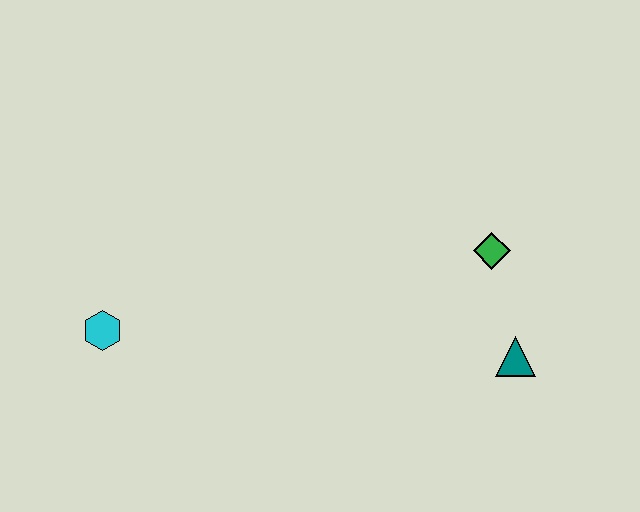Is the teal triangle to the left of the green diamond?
No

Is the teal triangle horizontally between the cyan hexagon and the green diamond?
No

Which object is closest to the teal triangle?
The green diamond is closest to the teal triangle.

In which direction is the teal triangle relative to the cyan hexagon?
The teal triangle is to the right of the cyan hexagon.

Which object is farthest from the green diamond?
The cyan hexagon is farthest from the green diamond.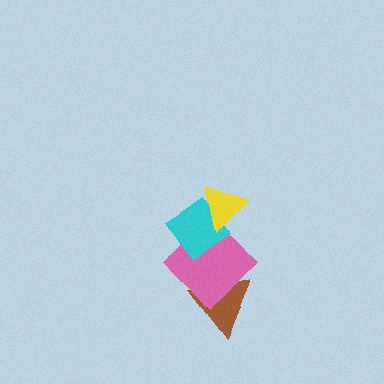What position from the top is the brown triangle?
The brown triangle is 4th from the top.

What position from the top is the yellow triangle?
The yellow triangle is 1st from the top.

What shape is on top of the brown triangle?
The pink diamond is on top of the brown triangle.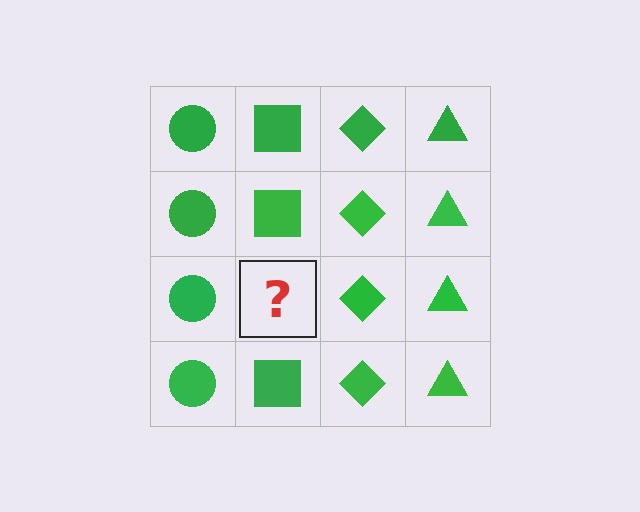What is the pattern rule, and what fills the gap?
The rule is that each column has a consistent shape. The gap should be filled with a green square.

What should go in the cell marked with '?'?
The missing cell should contain a green square.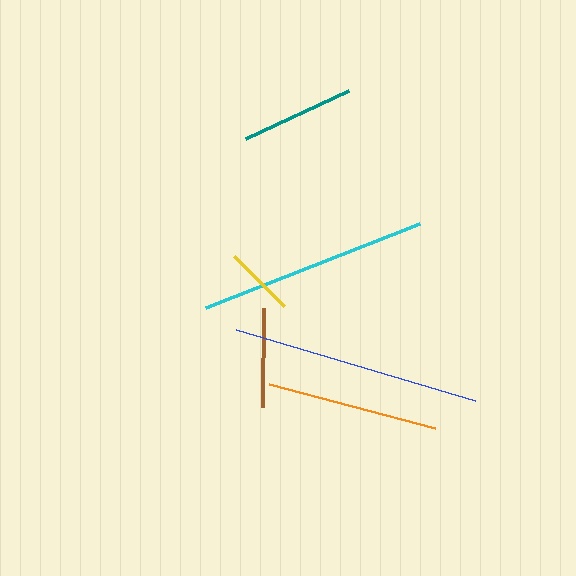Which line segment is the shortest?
The yellow line is the shortest at approximately 71 pixels.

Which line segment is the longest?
The blue line is the longest at approximately 250 pixels.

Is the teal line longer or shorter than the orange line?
The orange line is longer than the teal line.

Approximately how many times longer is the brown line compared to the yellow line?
The brown line is approximately 1.4 times the length of the yellow line.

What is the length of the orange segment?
The orange segment is approximately 171 pixels long.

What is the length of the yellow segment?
The yellow segment is approximately 71 pixels long.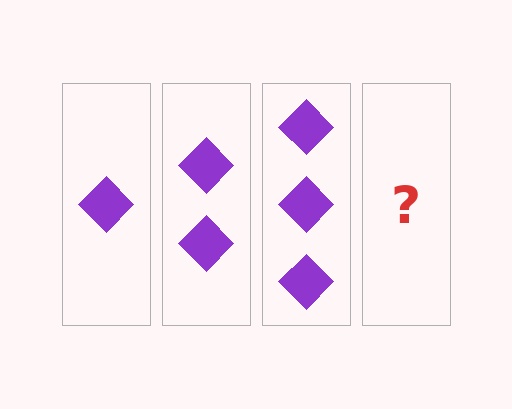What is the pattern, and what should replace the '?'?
The pattern is that each step adds one more diamond. The '?' should be 4 diamonds.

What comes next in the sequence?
The next element should be 4 diamonds.